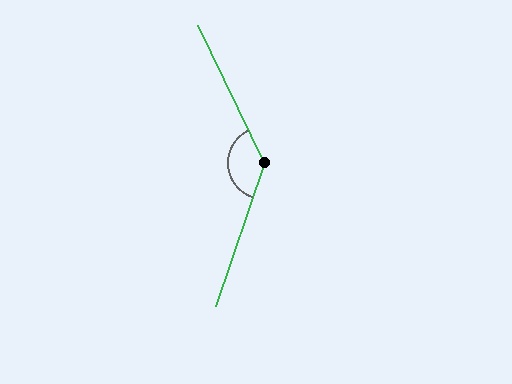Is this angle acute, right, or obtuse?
It is obtuse.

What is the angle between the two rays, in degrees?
Approximately 135 degrees.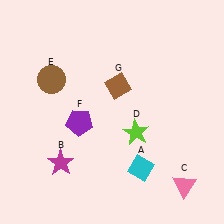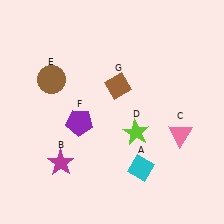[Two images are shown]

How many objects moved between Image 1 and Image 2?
1 object moved between the two images.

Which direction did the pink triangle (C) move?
The pink triangle (C) moved up.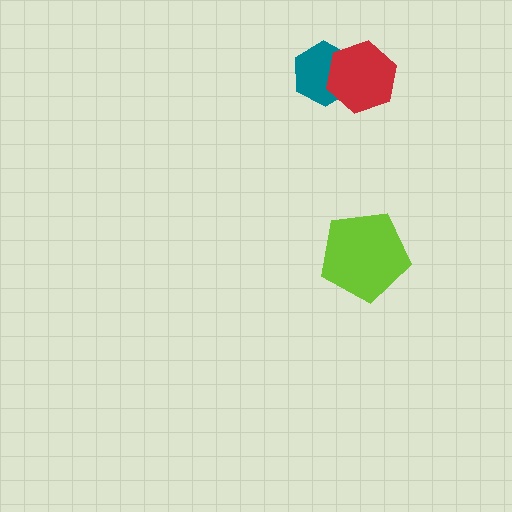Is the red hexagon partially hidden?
No, no other shape covers it.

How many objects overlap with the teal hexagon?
1 object overlaps with the teal hexagon.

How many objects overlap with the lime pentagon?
0 objects overlap with the lime pentagon.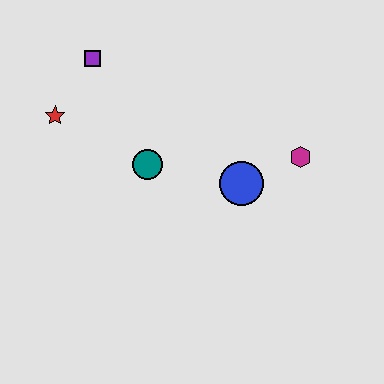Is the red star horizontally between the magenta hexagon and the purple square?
No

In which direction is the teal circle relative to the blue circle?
The teal circle is to the left of the blue circle.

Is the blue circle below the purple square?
Yes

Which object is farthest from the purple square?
The magenta hexagon is farthest from the purple square.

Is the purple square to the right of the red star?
Yes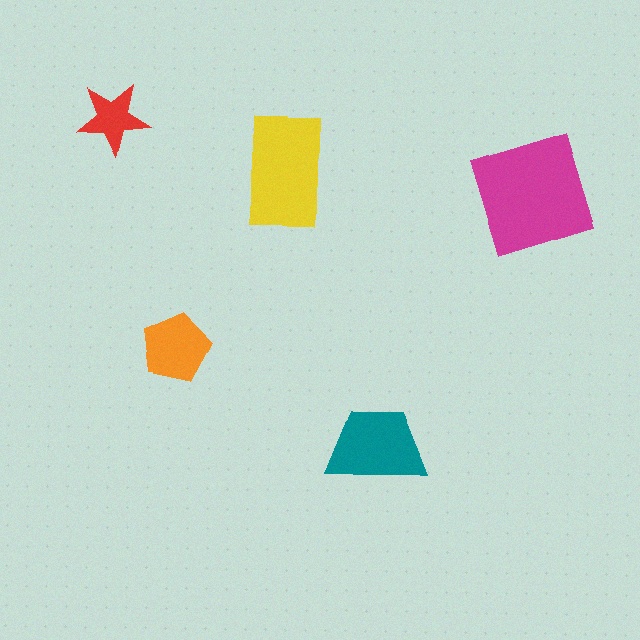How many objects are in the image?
There are 5 objects in the image.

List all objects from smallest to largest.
The red star, the orange pentagon, the teal trapezoid, the yellow rectangle, the magenta square.